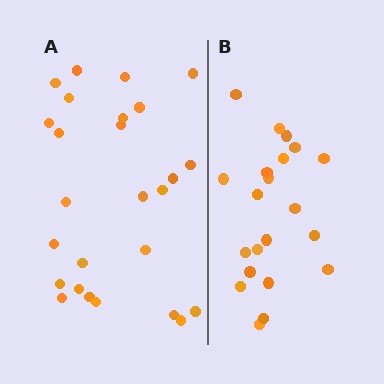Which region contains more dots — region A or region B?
Region A (the left region) has more dots.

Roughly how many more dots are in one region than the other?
Region A has about 5 more dots than region B.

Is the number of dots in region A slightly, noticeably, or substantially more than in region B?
Region A has only slightly more — the two regions are fairly close. The ratio is roughly 1.2 to 1.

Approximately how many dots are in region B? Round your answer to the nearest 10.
About 20 dots. (The exact count is 21, which rounds to 20.)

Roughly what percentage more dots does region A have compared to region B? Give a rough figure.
About 25% more.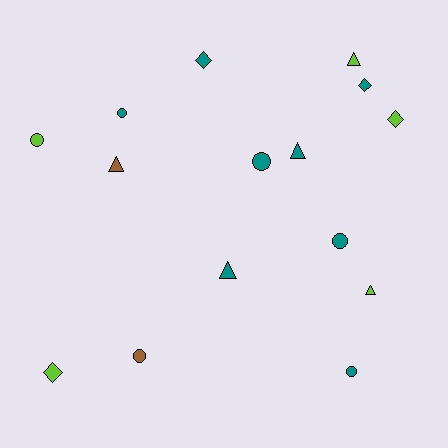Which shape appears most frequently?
Circle, with 6 objects.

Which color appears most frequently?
Teal, with 8 objects.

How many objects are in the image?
There are 15 objects.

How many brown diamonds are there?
There are no brown diamonds.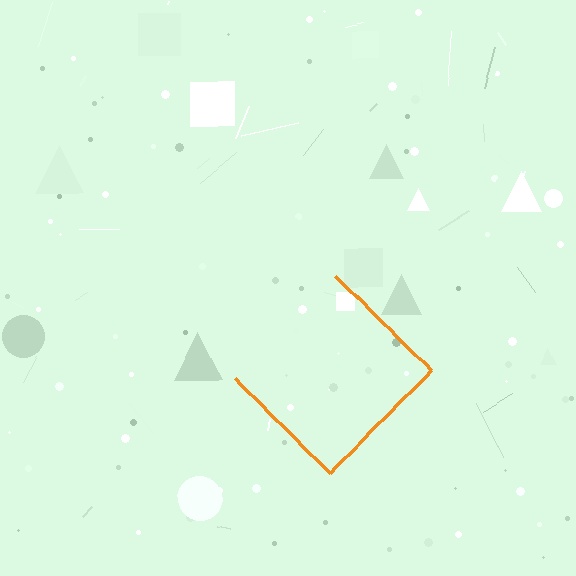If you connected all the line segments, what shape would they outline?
They would outline a diamond.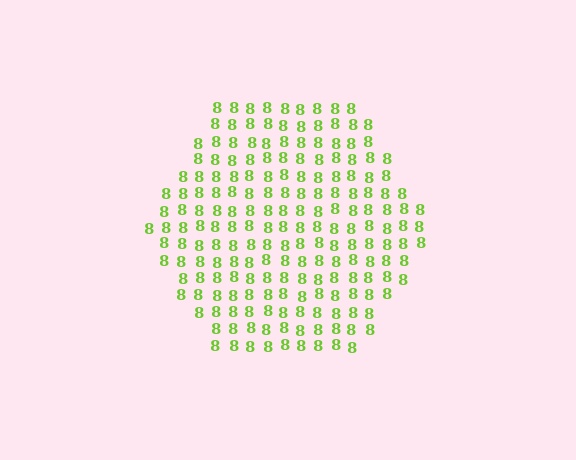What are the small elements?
The small elements are digit 8's.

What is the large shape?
The large shape is a hexagon.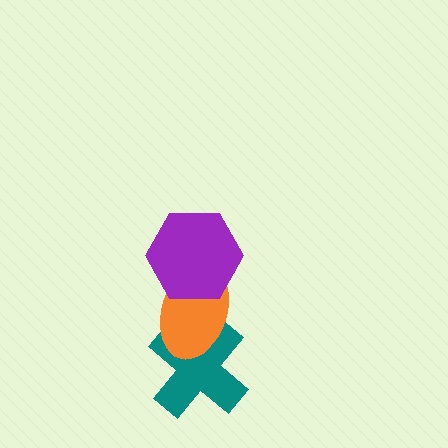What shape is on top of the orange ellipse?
The purple hexagon is on top of the orange ellipse.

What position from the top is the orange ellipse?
The orange ellipse is 2nd from the top.